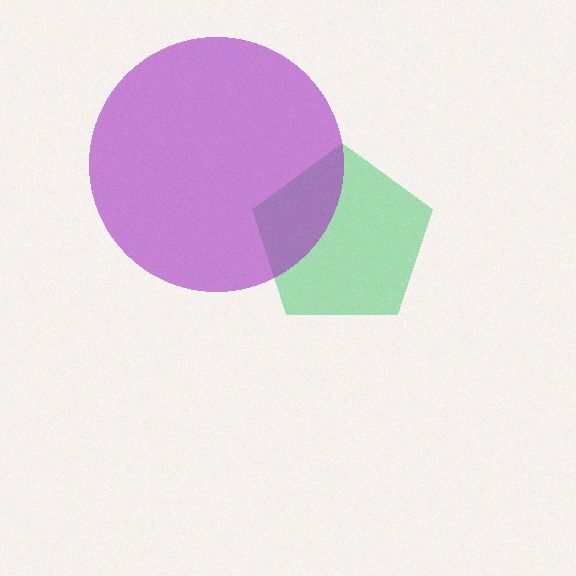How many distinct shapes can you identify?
There are 2 distinct shapes: a green pentagon, a purple circle.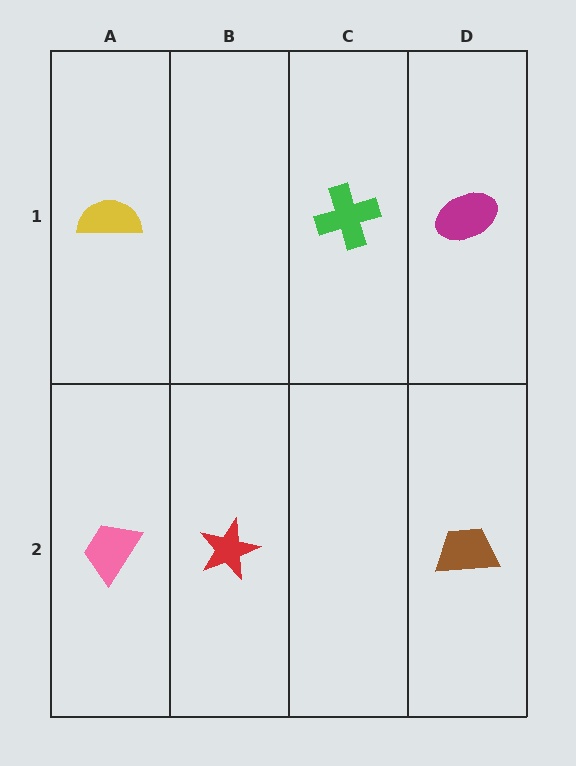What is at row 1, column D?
A magenta ellipse.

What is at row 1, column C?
A green cross.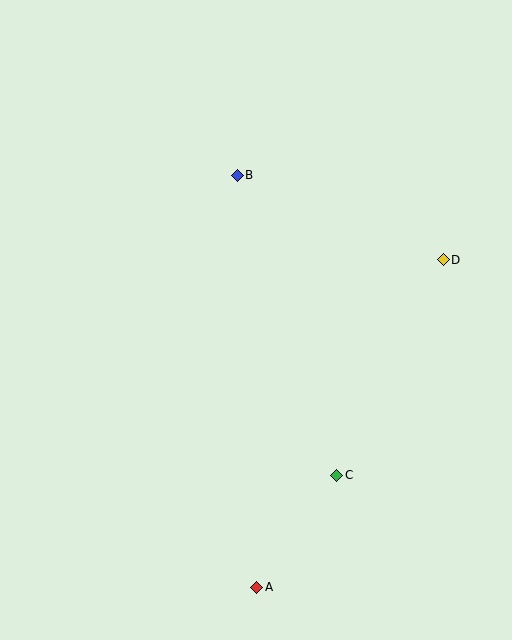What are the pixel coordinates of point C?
Point C is at (337, 475).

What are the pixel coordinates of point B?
Point B is at (237, 175).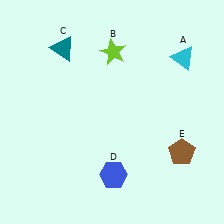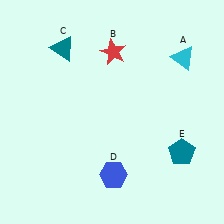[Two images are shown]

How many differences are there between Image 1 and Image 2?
There are 2 differences between the two images.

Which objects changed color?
B changed from lime to red. E changed from brown to teal.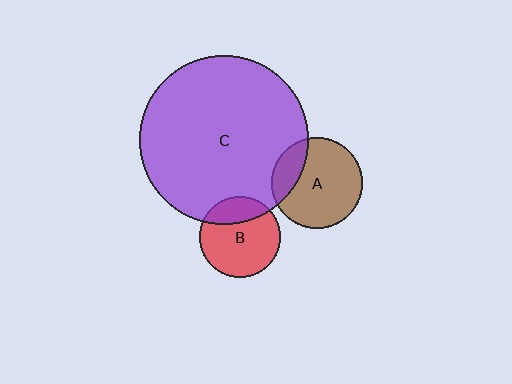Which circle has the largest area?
Circle C (purple).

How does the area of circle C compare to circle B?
Approximately 4.3 times.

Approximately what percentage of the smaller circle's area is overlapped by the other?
Approximately 25%.